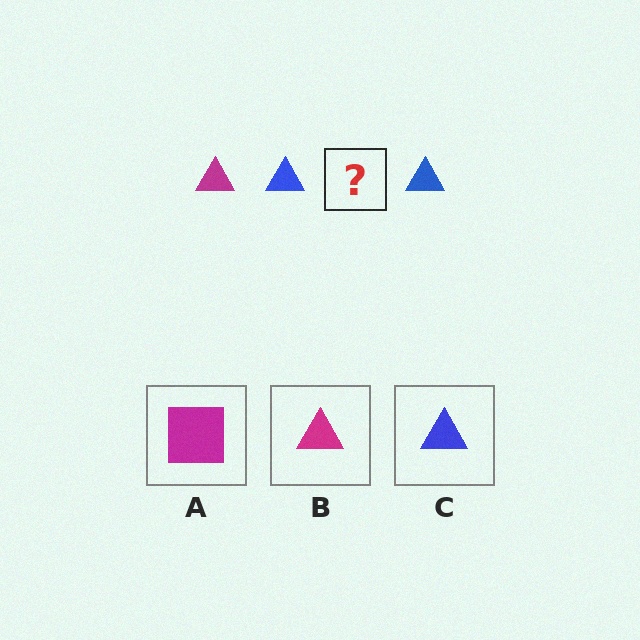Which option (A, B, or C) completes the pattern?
B.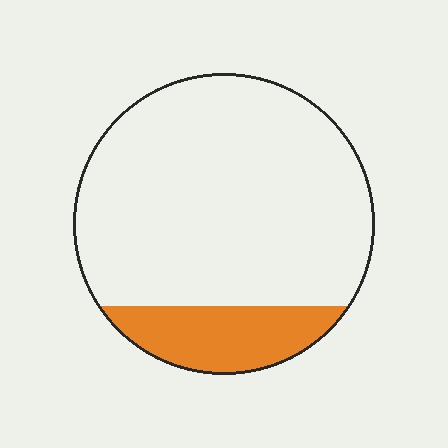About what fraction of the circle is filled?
About one sixth (1/6).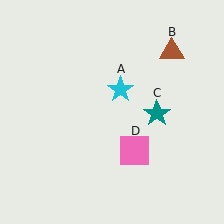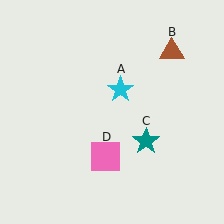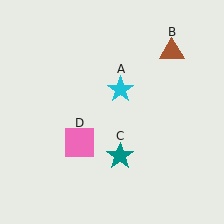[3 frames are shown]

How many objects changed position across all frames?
2 objects changed position: teal star (object C), pink square (object D).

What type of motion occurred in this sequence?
The teal star (object C), pink square (object D) rotated clockwise around the center of the scene.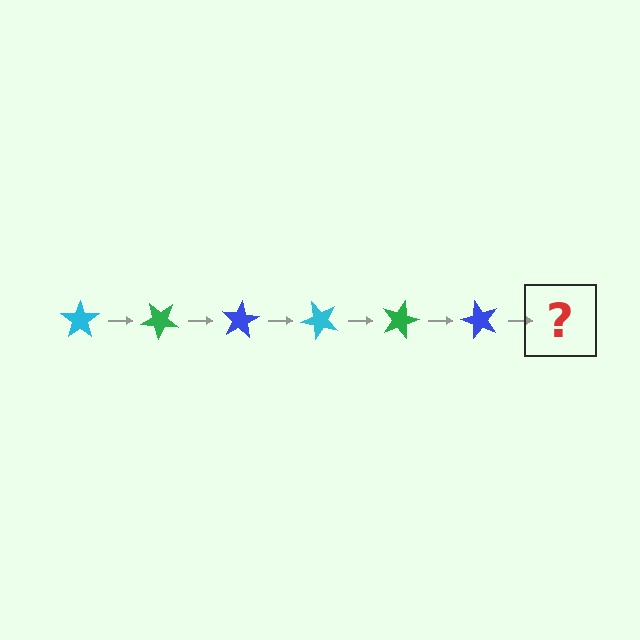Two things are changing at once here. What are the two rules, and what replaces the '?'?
The two rules are that it rotates 40 degrees each step and the color cycles through cyan, green, and blue. The '?' should be a cyan star, rotated 240 degrees from the start.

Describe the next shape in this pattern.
It should be a cyan star, rotated 240 degrees from the start.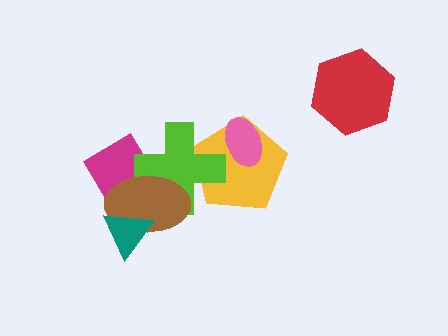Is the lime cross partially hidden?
Yes, it is partially covered by another shape.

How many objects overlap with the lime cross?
3 objects overlap with the lime cross.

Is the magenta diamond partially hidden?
Yes, it is partially covered by another shape.